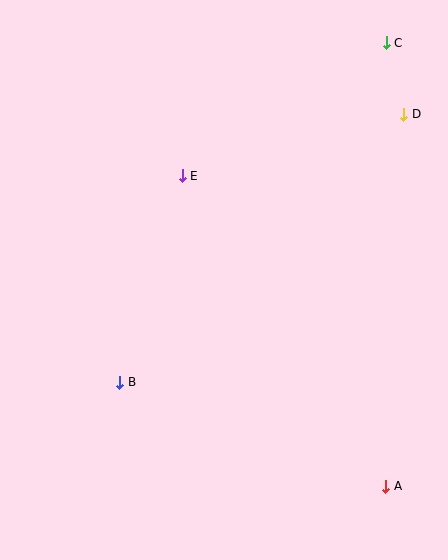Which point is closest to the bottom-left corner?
Point B is closest to the bottom-left corner.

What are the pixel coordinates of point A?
Point A is at (386, 486).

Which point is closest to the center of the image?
Point E at (182, 176) is closest to the center.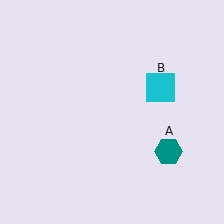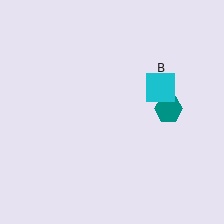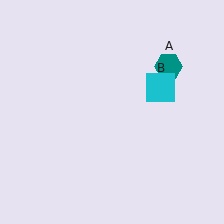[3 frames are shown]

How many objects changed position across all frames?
1 object changed position: teal hexagon (object A).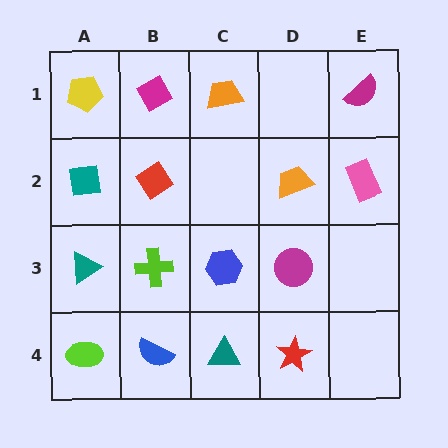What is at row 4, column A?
A lime ellipse.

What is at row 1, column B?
A magenta diamond.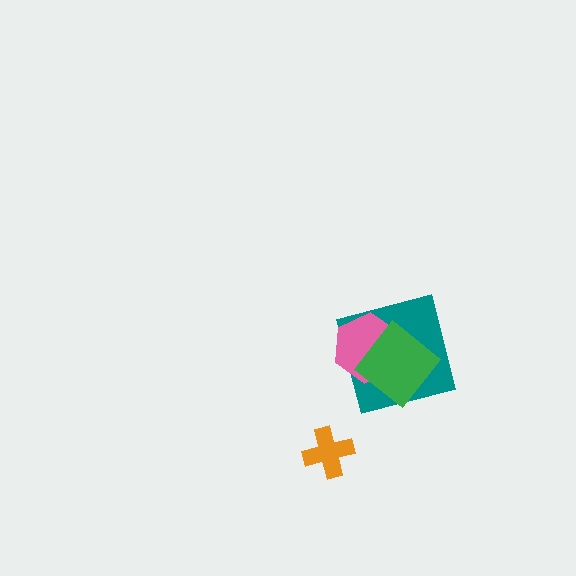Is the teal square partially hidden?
Yes, it is partially covered by another shape.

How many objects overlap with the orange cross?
0 objects overlap with the orange cross.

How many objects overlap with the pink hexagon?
2 objects overlap with the pink hexagon.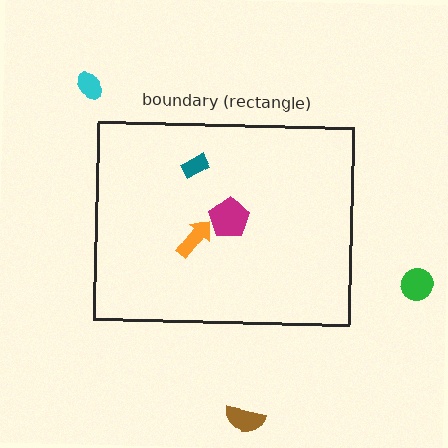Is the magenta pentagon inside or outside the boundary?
Inside.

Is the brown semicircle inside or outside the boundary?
Outside.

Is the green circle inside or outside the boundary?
Outside.